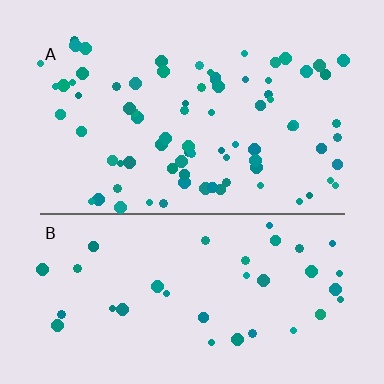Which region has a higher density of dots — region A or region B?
A (the top).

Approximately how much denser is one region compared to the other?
Approximately 2.2× — region A over region B.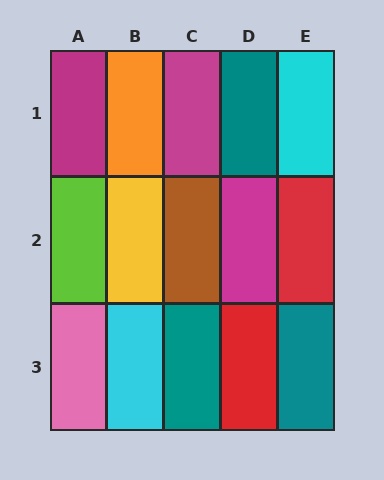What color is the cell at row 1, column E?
Cyan.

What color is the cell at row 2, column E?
Red.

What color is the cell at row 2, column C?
Brown.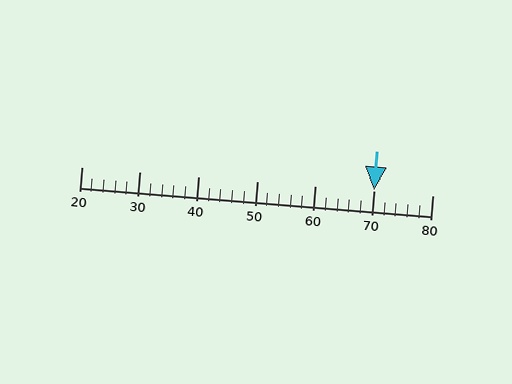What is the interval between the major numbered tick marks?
The major tick marks are spaced 10 units apart.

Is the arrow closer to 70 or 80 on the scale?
The arrow is closer to 70.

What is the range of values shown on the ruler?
The ruler shows values from 20 to 80.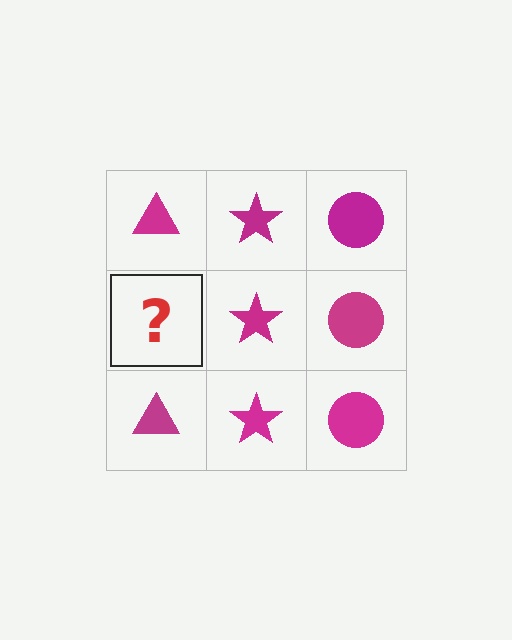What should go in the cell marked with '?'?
The missing cell should contain a magenta triangle.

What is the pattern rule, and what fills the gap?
The rule is that each column has a consistent shape. The gap should be filled with a magenta triangle.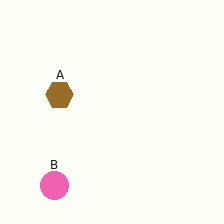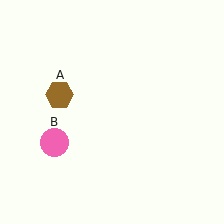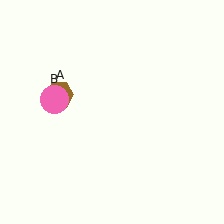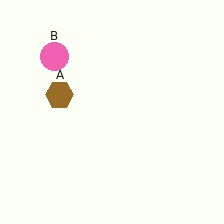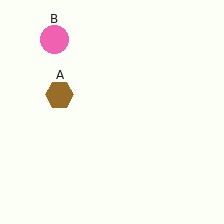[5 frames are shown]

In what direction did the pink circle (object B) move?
The pink circle (object B) moved up.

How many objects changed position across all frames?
1 object changed position: pink circle (object B).